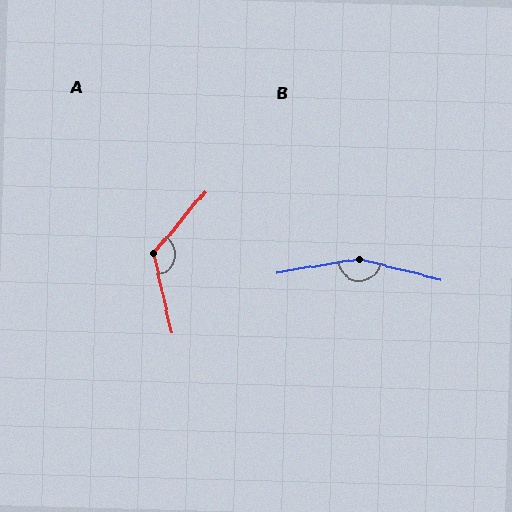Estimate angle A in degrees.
Approximately 126 degrees.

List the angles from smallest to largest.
A (126°), B (157°).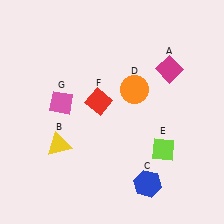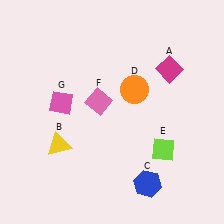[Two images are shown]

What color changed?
The diamond (F) changed from red in Image 1 to pink in Image 2.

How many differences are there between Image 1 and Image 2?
There is 1 difference between the two images.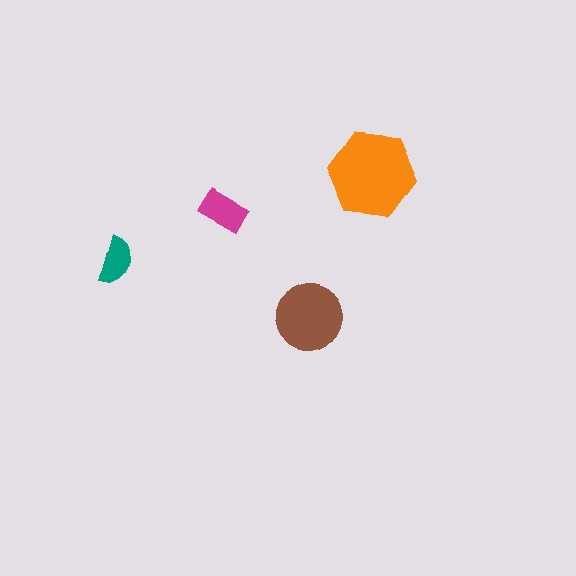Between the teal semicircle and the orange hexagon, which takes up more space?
The orange hexagon.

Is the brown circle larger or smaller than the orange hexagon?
Smaller.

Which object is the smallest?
The teal semicircle.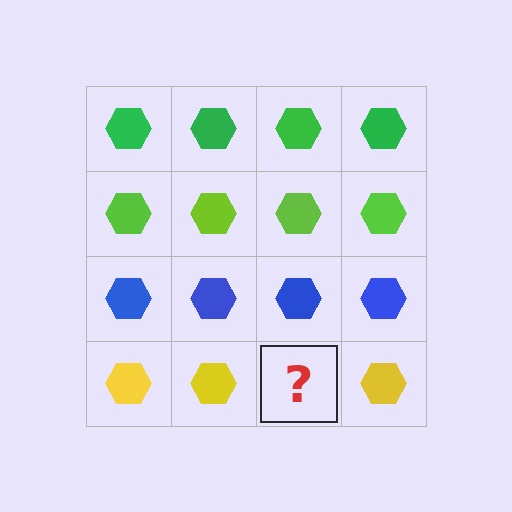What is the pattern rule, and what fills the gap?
The rule is that each row has a consistent color. The gap should be filled with a yellow hexagon.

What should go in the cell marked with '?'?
The missing cell should contain a yellow hexagon.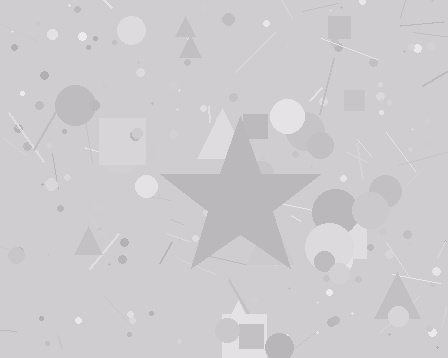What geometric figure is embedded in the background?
A star is embedded in the background.